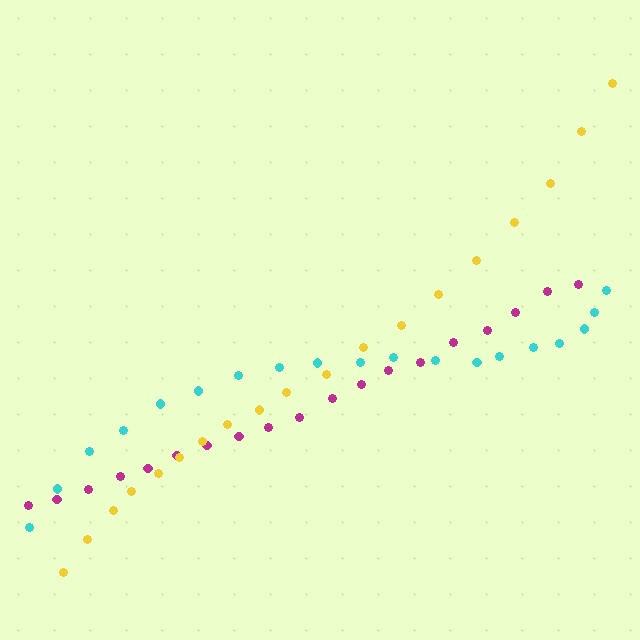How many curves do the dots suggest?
There are 3 distinct paths.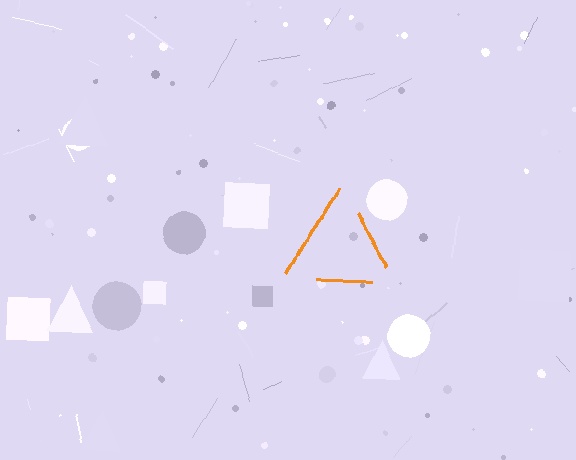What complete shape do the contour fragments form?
The contour fragments form a triangle.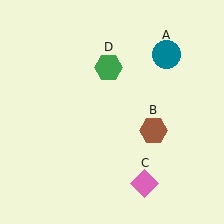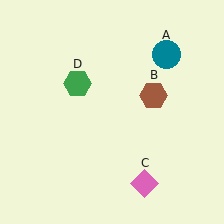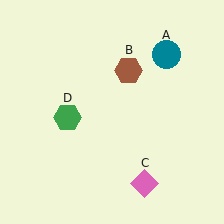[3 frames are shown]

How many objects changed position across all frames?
2 objects changed position: brown hexagon (object B), green hexagon (object D).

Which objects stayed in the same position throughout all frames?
Teal circle (object A) and pink diamond (object C) remained stationary.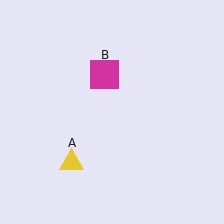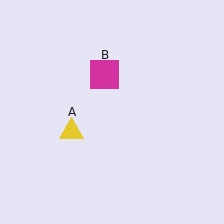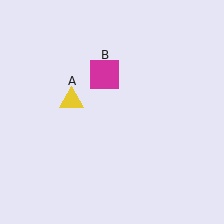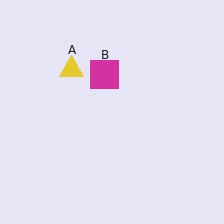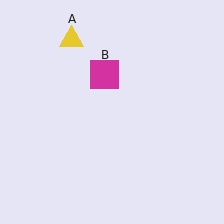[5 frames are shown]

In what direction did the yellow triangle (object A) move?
The yellow triangle (object A) moved up.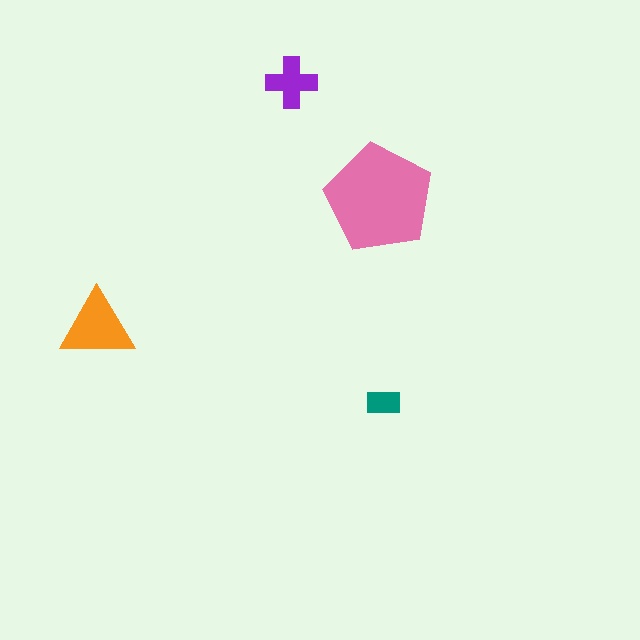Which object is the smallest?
The teal rectangle.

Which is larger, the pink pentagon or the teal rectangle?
The pink pentagon.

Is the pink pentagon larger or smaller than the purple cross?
Larger.